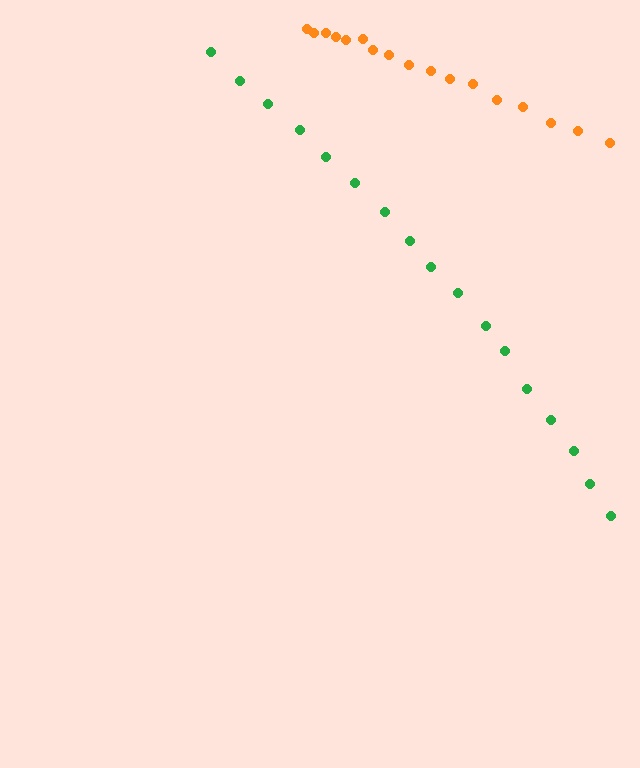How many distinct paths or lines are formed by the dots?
There are 2 distinct paths.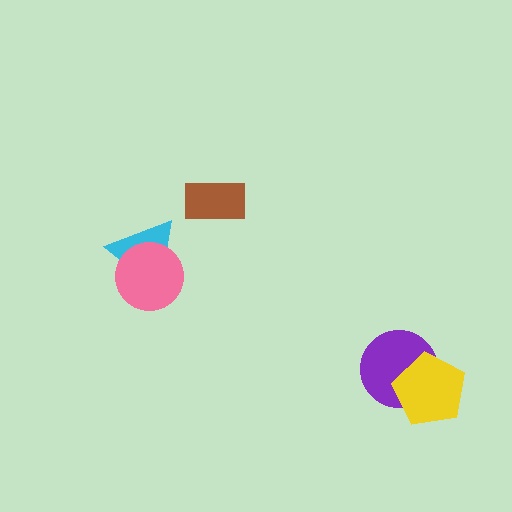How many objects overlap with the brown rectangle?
0 objects overlap with the brown rectangle.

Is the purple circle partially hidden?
Yes, it is partially covered by another shape.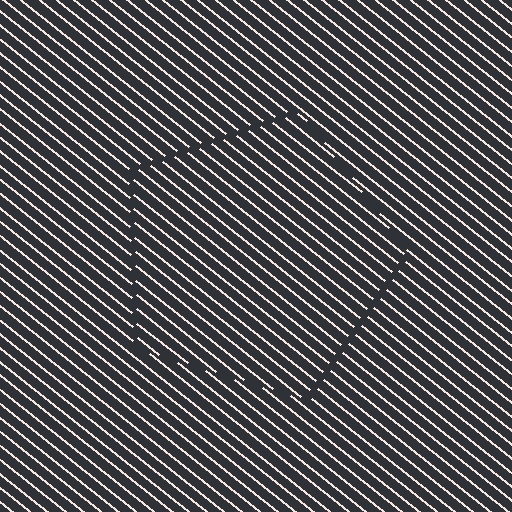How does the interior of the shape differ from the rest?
The interior of the shape contains the same grating, shifted by half a period — the contour is defined by the phase discontinuity where line-ends from the inner and outer gratings abut.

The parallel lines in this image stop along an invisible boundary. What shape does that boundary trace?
An illusory pentagon. The interior of the shape contains the same grating, shifted by half a period — the contour is defined by the phase discontinuity where line-ends from the inner and outer gratings abut.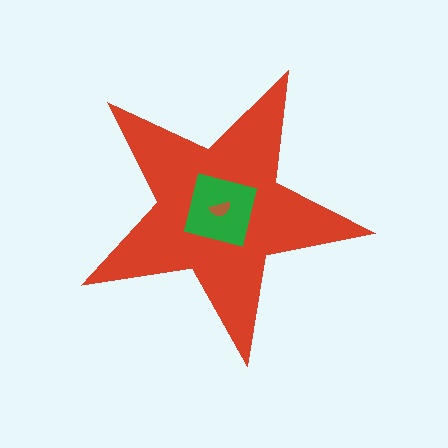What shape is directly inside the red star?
The green square.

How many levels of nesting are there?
3.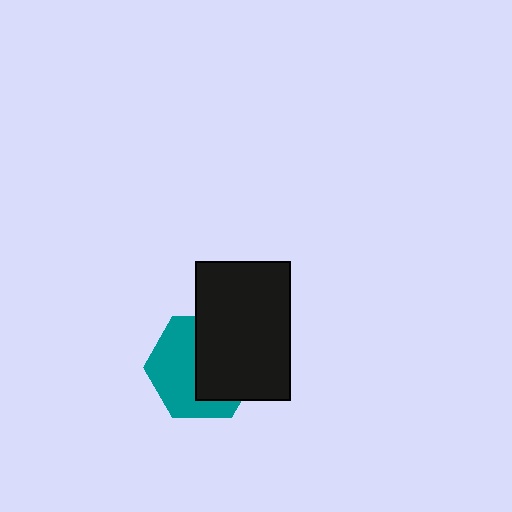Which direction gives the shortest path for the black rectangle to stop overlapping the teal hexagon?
Moving right gives the shortest separation.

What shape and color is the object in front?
The object in front is a black rectangle.